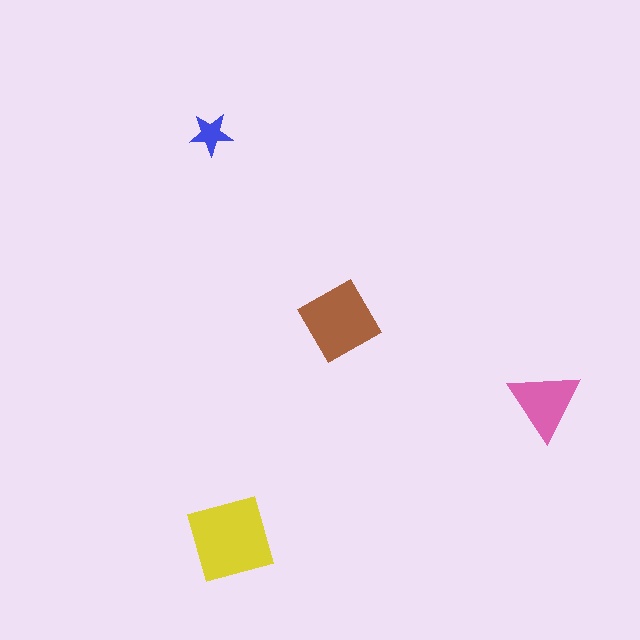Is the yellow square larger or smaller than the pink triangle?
Larger.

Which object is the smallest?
The blue star.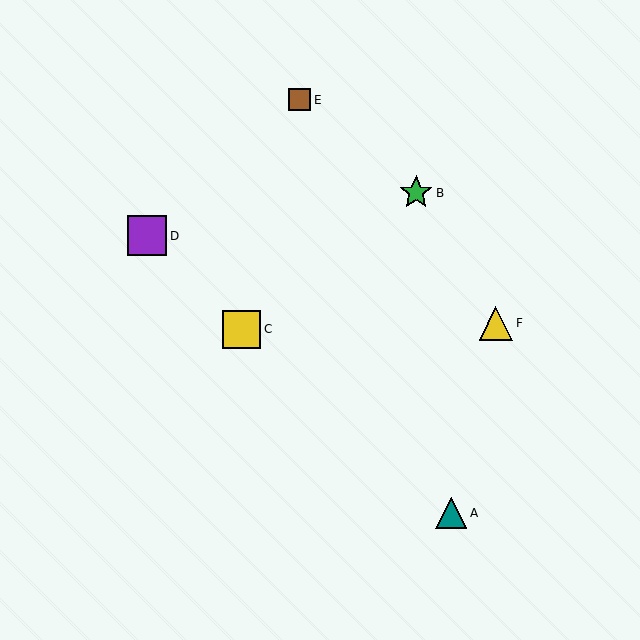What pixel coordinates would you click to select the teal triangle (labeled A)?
Click at (451, 513) to select the teal triangle A.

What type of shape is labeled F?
Shape F is a yellow triangle.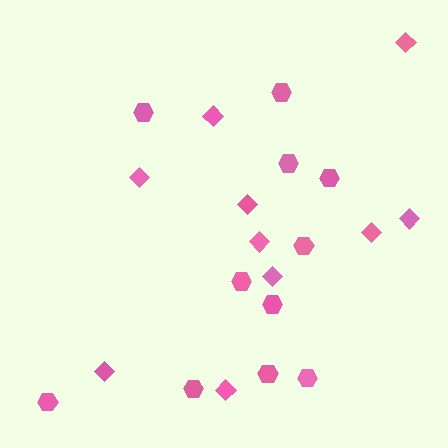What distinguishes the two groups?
There are 2 groups: one group of hexagons (11) and one group of diamonds (10).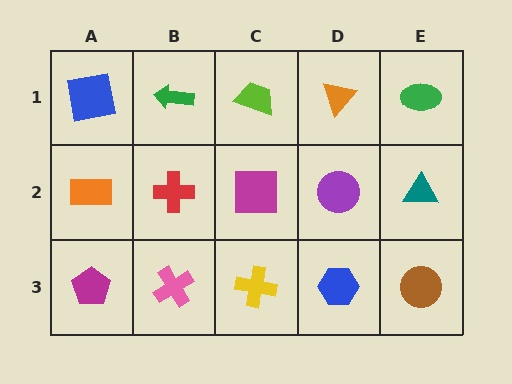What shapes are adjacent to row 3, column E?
A teal triangle (row 2, column E), a blue hexagon (row 3, column D).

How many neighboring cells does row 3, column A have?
2.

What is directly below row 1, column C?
A magenta square.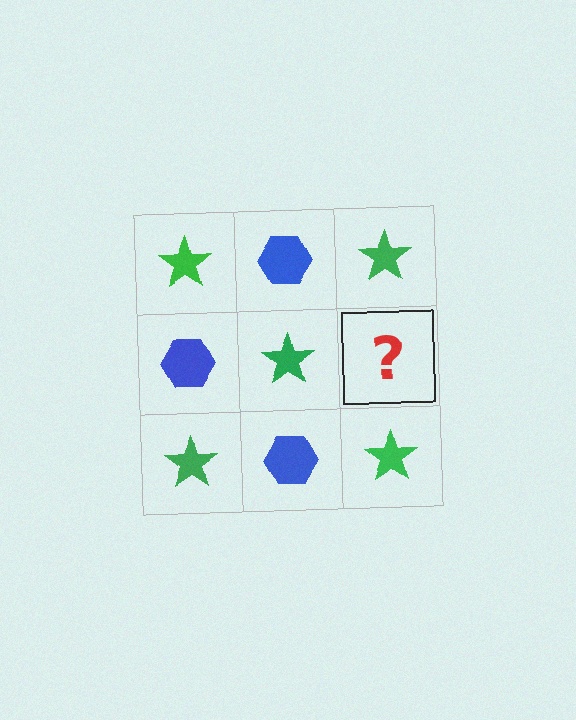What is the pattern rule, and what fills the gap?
The rule is that it alternates green star and blue hexagon in a checkerboard pattern. The gap should be filled with a blue hexagon.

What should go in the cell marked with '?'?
The missing cell should contain a blue hexagon.